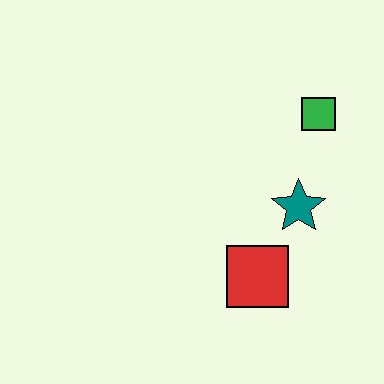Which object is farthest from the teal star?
The green square is farthest from the teal star.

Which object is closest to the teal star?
The red square is closest to the teal star.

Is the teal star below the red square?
No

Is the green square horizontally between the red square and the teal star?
No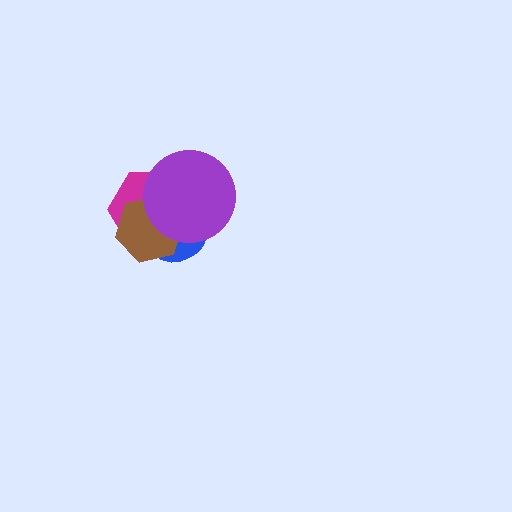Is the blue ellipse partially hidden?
Yes, it is partially covered by another shape.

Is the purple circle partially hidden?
No, no other shape covers it.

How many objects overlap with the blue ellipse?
3 objects overlap with the blue ellipse.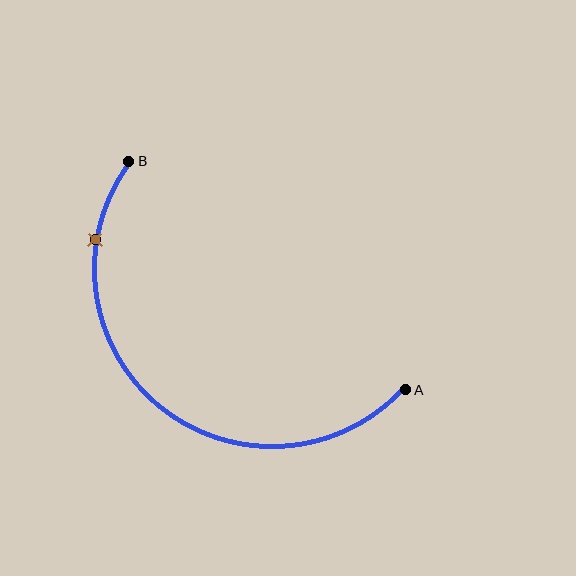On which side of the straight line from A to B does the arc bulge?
The arc bulges below and to the left of the straight line connecting A and B.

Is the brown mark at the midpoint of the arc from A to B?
No. The brown mark lies on the arc but is closer to endpoint B. The arc midpoint would be at the point on the curve equidistant along the arc from both A and B.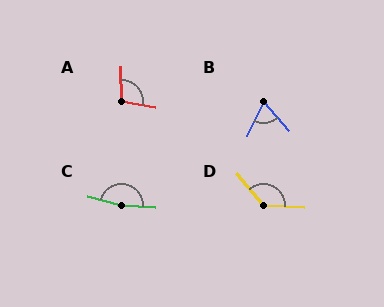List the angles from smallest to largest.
B (67°), A (100°), D (133°), C (169°).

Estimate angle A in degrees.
Approximately 100 degrees.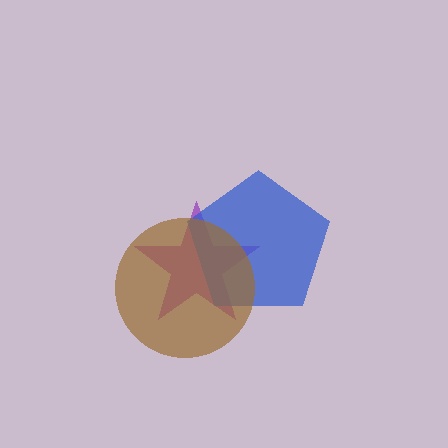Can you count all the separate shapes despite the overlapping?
Yes, there are 3 separate shapes.